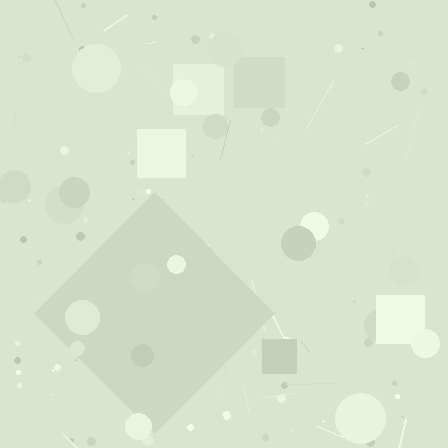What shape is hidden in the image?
A diamond is hidden in the image.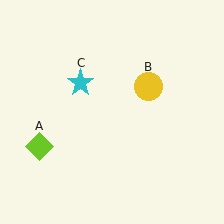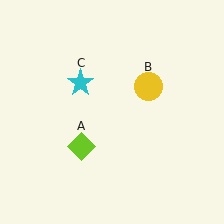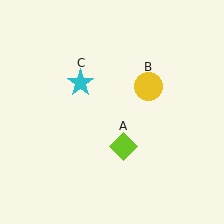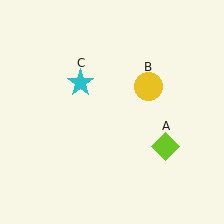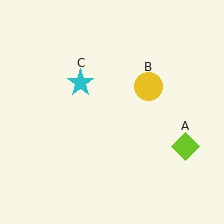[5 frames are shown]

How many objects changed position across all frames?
1 object changed position: lime diamond (object A).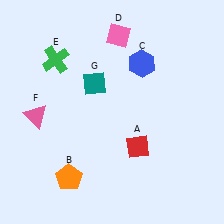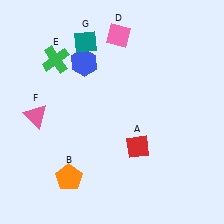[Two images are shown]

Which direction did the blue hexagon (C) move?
The blue hexagon (C) moved left.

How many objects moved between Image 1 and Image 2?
2 objects moved between the two images.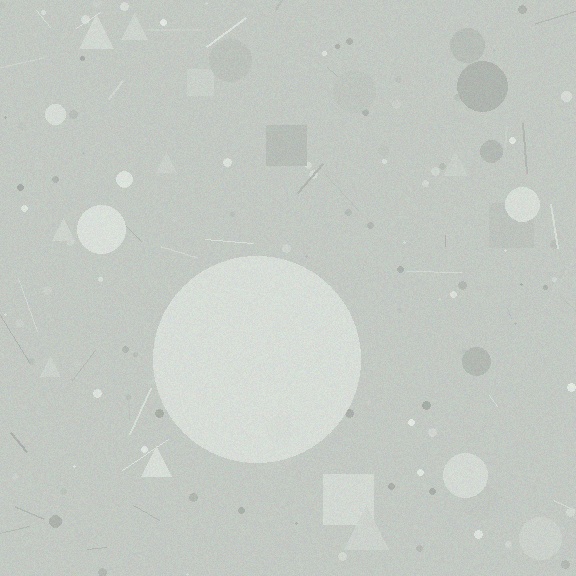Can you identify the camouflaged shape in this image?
The camouflaged shape is a circle.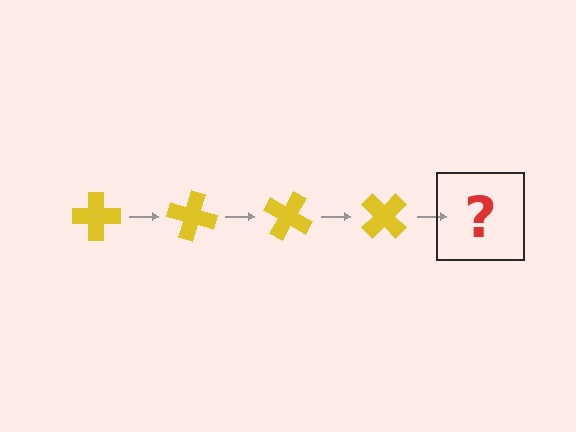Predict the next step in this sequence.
The next step is a yellow cross rotated 60 degrees.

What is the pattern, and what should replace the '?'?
The pattern is that the cross rotates 15 degrees each step. The '?' should be a yellow cross rotated 60 degrees.